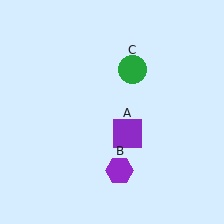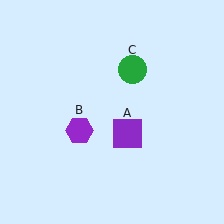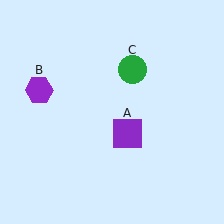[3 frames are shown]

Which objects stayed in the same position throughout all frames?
Purple square (object A) and green circle (object C) remained stationary.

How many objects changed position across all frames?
1 object changed position: purple hexagon (object B).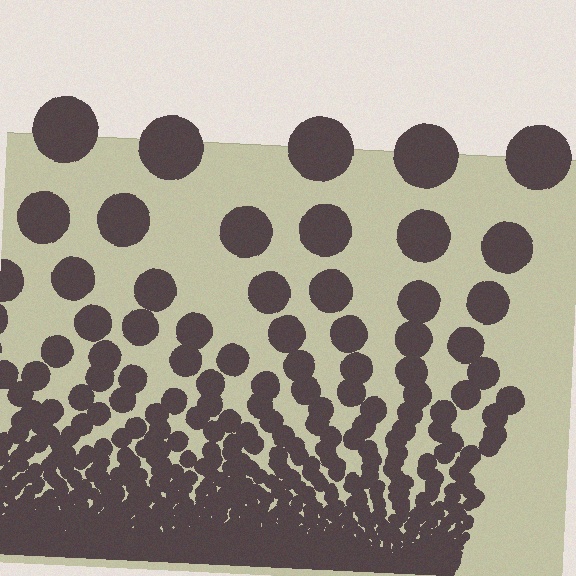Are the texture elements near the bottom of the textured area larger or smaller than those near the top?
Smaller. The gradient is inverted — elements near the bottom are smaller and denser.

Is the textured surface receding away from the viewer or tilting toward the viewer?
The surface appears to tilt toward the viewer. Texture elements get larger and sparser toward the top.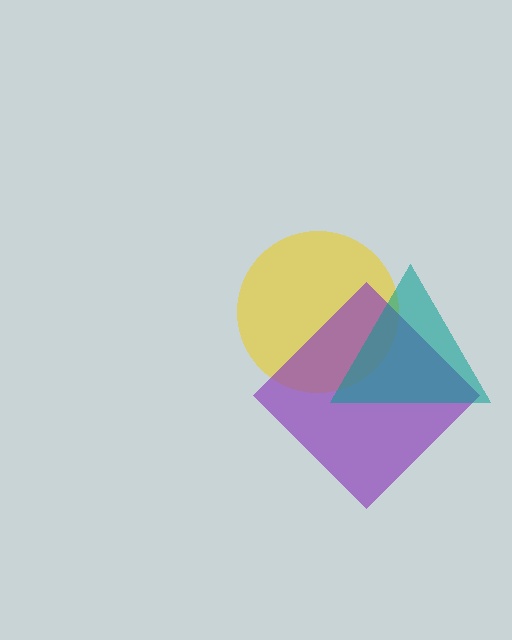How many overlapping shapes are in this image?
There are 3 overlapping shapes in the image.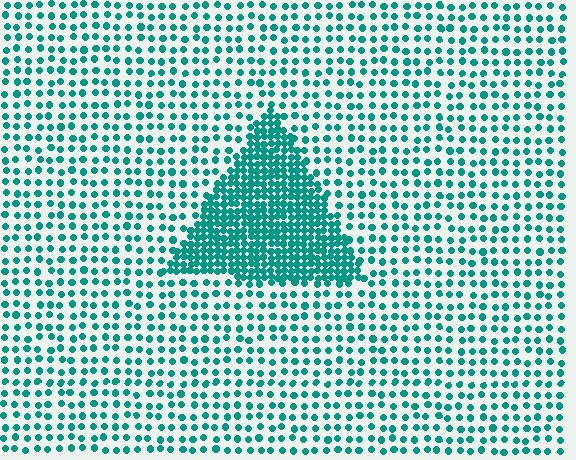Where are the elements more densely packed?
The elements are more densely packed inside the triangle boundary.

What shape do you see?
I see a triangle.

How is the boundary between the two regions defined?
The boundary is defined by a change in element density (approximately 2.8x ratio). All elements are the same color, size, and shape.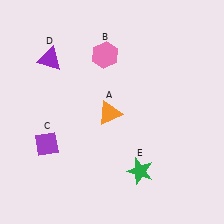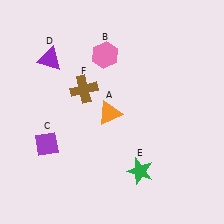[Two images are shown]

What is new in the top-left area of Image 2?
A brown cross (F) was added in the top-left area of Image 2.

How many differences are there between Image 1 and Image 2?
There is 1 difference between the two images.